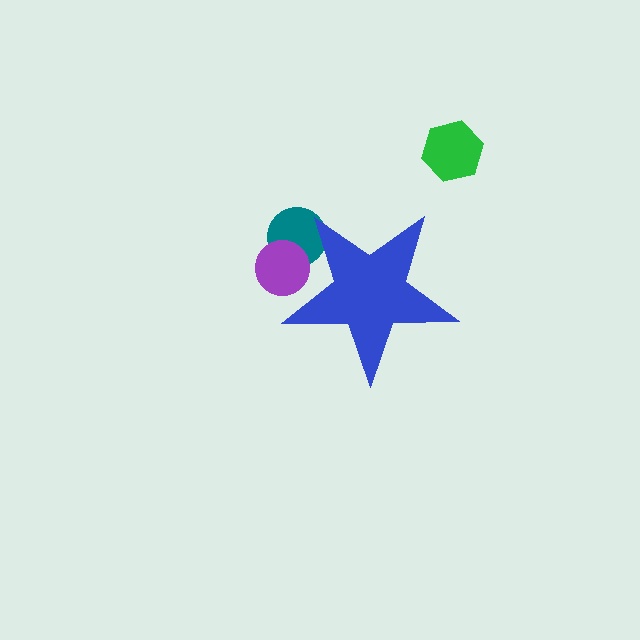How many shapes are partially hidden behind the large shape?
2 shapes are partially hidden.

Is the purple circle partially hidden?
Yes, the purple circle is partially hidden behind the blue star.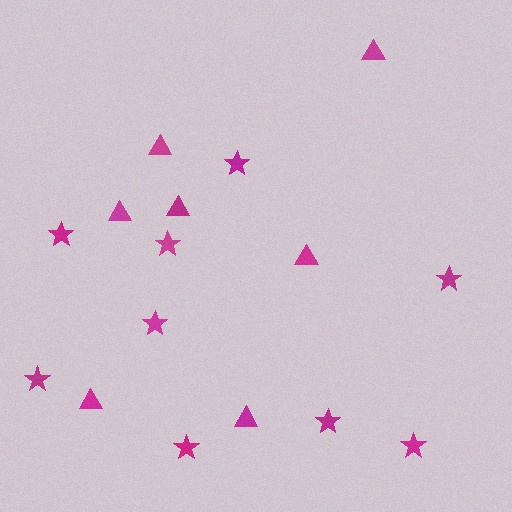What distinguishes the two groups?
There are 2 groups: one group of stars (9) and one group of triangles (7).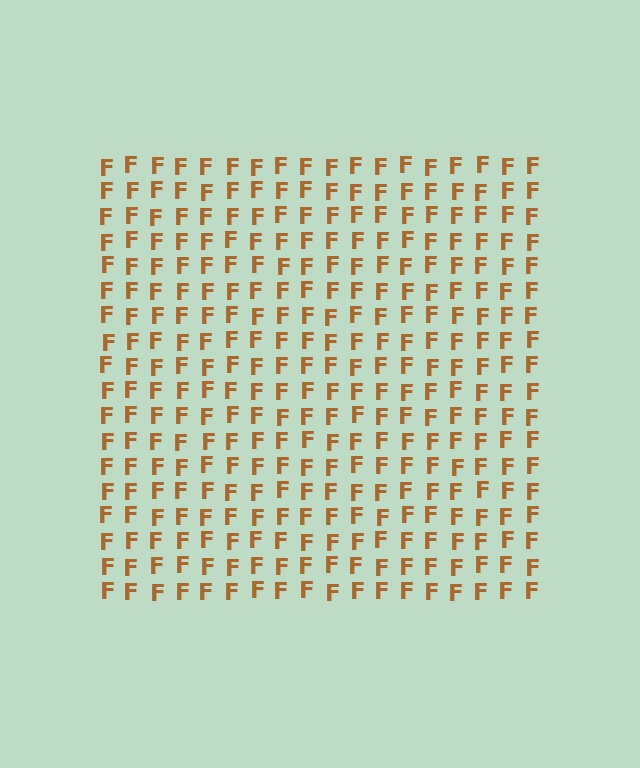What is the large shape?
The large shape is a square.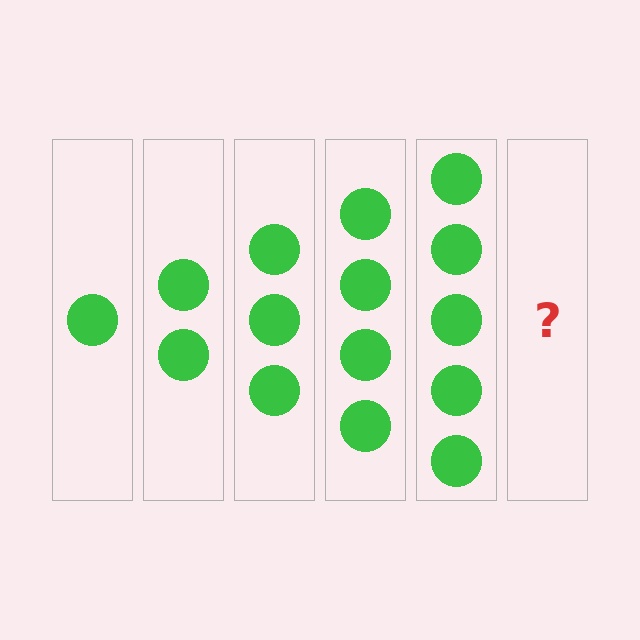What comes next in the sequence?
The next element should be 6 circles.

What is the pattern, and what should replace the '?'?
The pattern is that each step adds one more circle. The '?' should be 6 circles.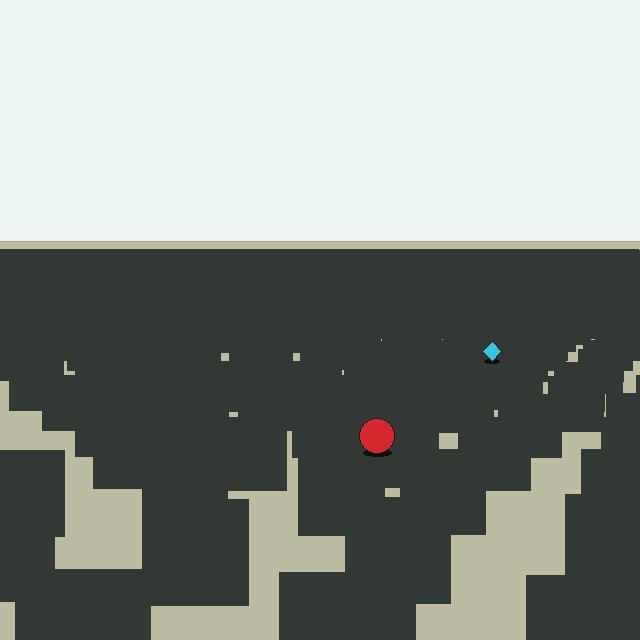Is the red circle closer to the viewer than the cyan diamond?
Yes. The red circle is closer — you can tell from the texture gradient: the ground texture is coarser near it.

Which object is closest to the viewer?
The red circle is closest. The texture marks near it are larger and more spread out.